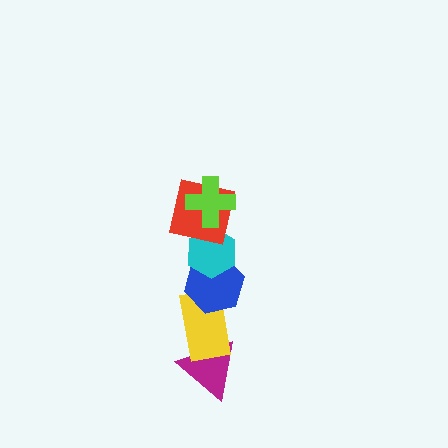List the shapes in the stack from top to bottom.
From top to bottom: the lime cross, the red square, the cyan hexagon, the blue hexagon, the yellow rectangle, the magenta triangle.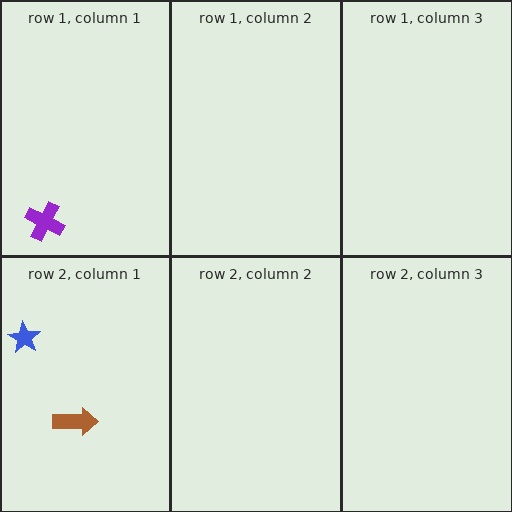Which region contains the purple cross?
The row 1, column 1 region.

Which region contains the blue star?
The row 2, column 1 region.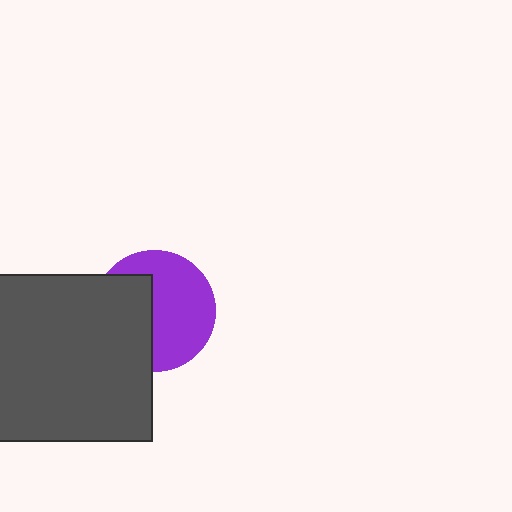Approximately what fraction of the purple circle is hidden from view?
Roughly 42% of the purple circle is hidden behind the dark gray square.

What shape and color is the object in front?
The object in front is a dark gray square.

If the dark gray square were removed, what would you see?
You would see the complete purple circle.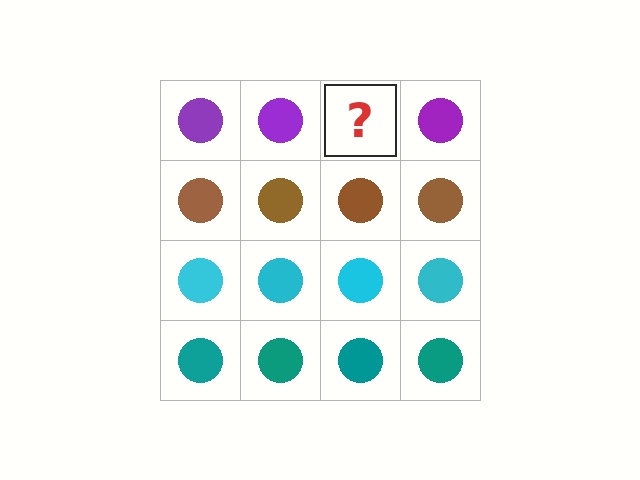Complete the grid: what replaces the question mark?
The question mark should be replaced with a purple circle.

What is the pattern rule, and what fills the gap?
The rule is that each row has a consistent color. The gap should be filled with a purple circle.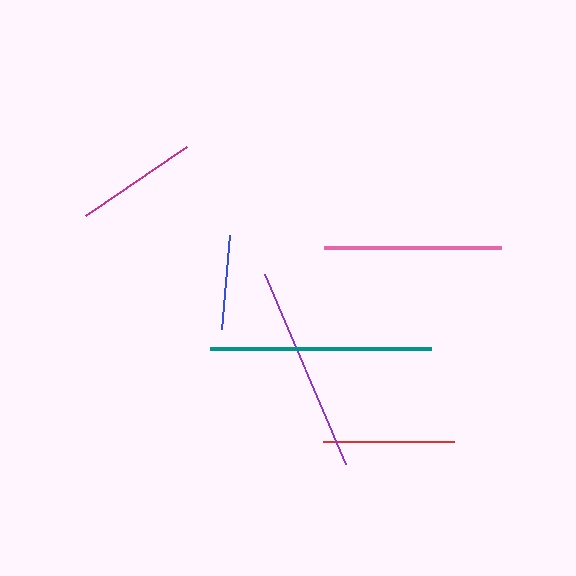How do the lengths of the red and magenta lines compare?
The red and magenta lines are approximately the same length.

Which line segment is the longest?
The teal line is the longest at approximately 221 pixels.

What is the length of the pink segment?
The pink segment is approximately 177 pixels long.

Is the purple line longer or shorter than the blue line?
The purple line is longer than the blue line.